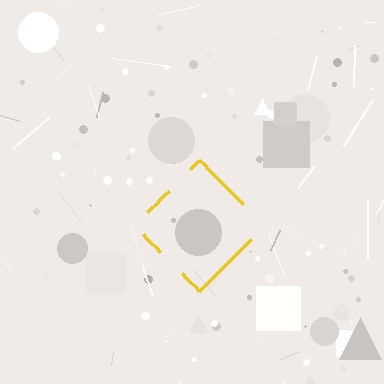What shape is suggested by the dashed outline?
The dashed outline suggests a diamond.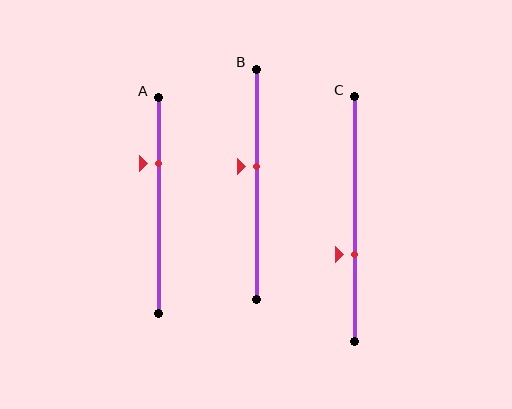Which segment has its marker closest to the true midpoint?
Segment B has its marker closest to the true midpoint.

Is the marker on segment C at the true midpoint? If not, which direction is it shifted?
No, the marker on segment C is shifted downward by about 15% of the segment length.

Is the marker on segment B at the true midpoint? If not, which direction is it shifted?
No, the marker on segment B is shifted upward by about 8% of the segment length.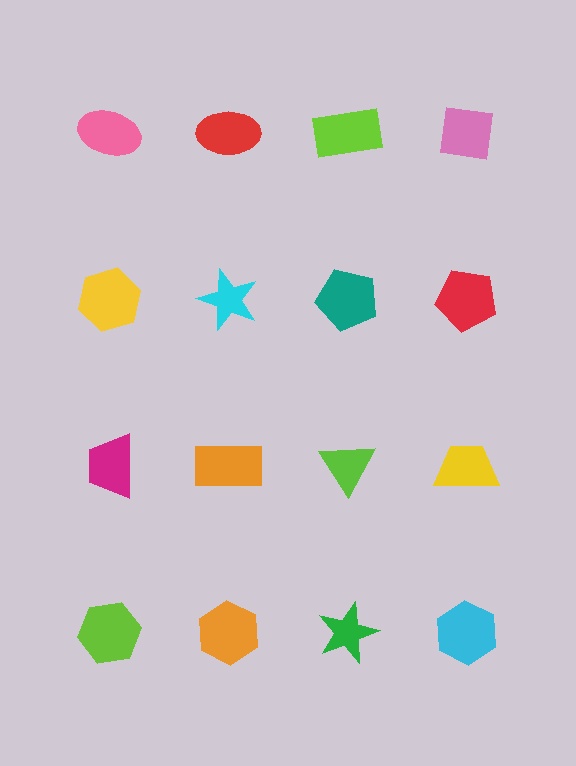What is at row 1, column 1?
A pink ellipse.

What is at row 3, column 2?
An orange rectangle.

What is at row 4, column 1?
A lime hexagon.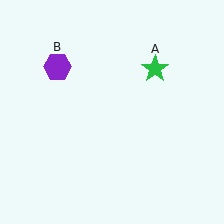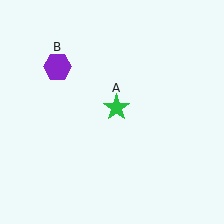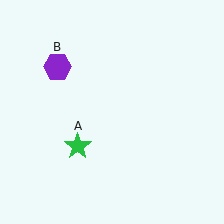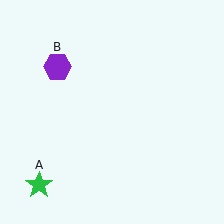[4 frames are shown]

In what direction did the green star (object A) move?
The green star (object A) moved down and to the left.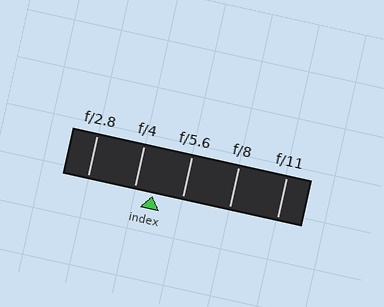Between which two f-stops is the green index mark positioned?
The index mark is between f/4 and f/5.6.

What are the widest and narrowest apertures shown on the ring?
The widest aperture shown is f/2.8 and the narrowest is f/11.